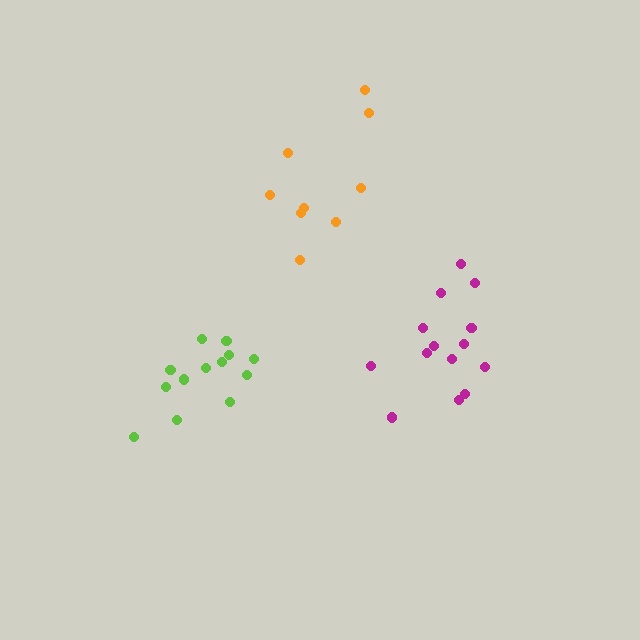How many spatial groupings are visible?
There are 3 spatial groupings.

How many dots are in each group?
Group 1: 14 dots, Group 2: 13 dots, Group 3: 9 dots (36 total).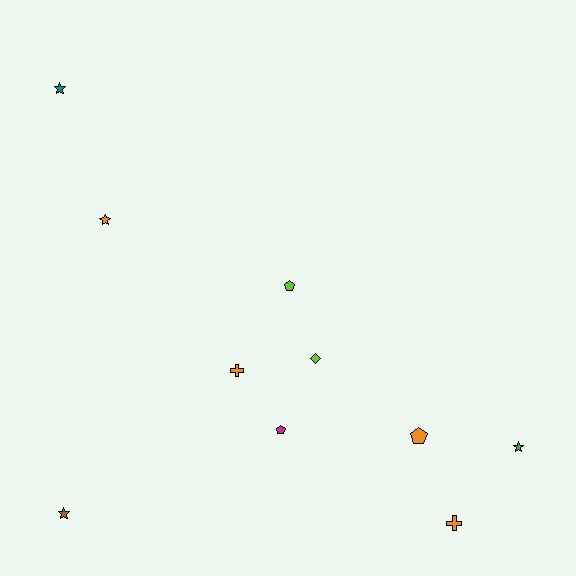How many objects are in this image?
There are 10 objects.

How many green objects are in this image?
There is 1 green object.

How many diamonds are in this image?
There is 1 diamond.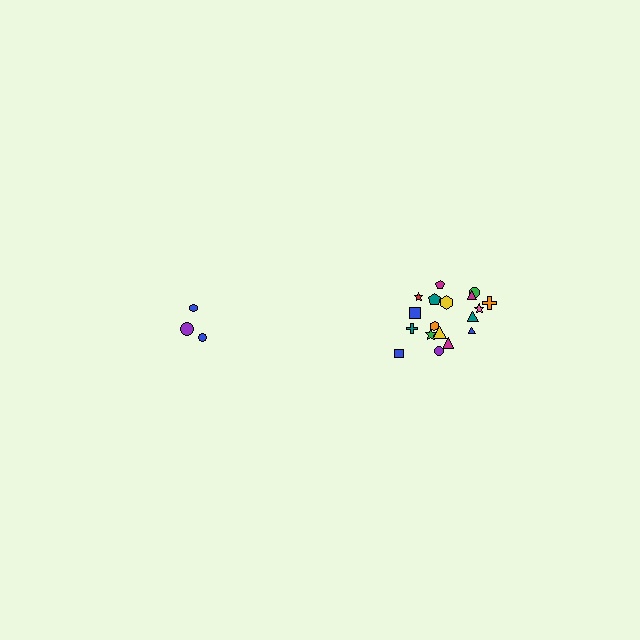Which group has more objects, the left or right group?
The right group.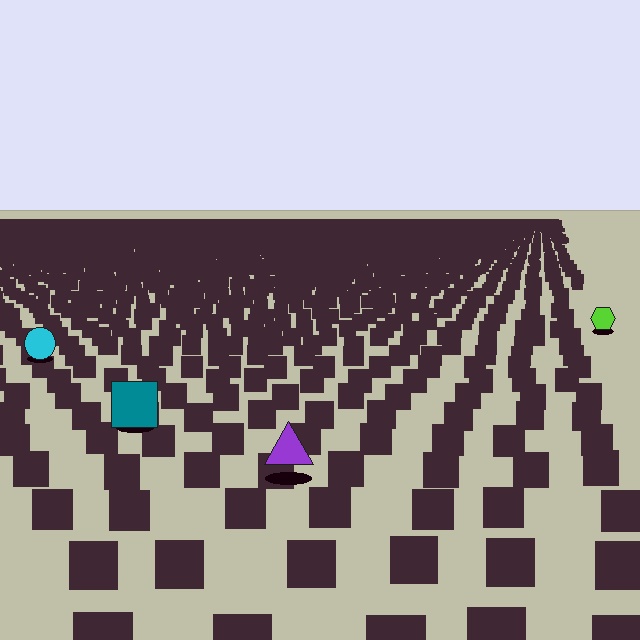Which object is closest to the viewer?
The purple triangle is closest. The texture marks near it are larger and more spread out.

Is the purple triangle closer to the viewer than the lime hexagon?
Yes. The purple triangle is closer — you can tell from the texture gradient: the ground texture is coarser near it.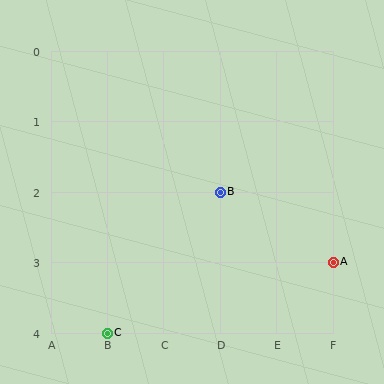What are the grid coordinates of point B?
Point B is at grid coordinates (D, 2).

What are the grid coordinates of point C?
Point C is at grid coordinates (B, 4).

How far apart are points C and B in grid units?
Points C and B are 2 columns and 2 rows apart (about 2.8 grid units diagonally).